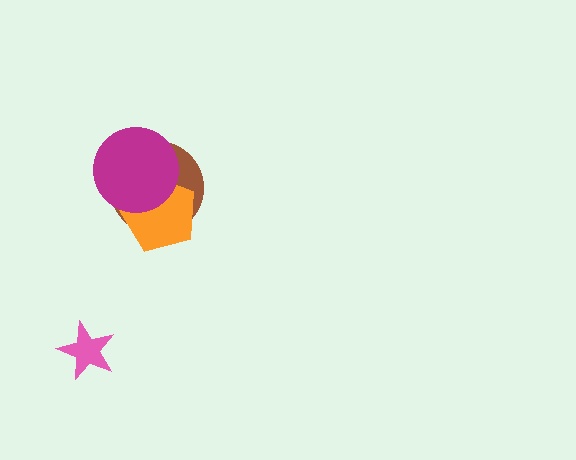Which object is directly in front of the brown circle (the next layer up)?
The orange pentagon is directly in front of the brown circle.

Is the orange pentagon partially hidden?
Yes, it is partially covered by another shape.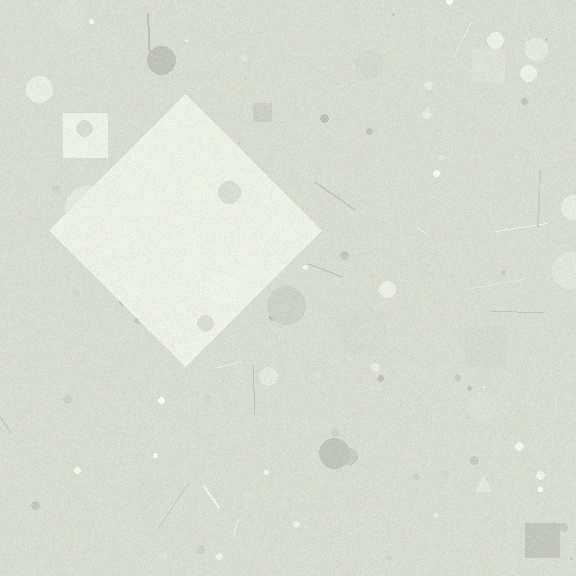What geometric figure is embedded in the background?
A diamond is embedded in the background.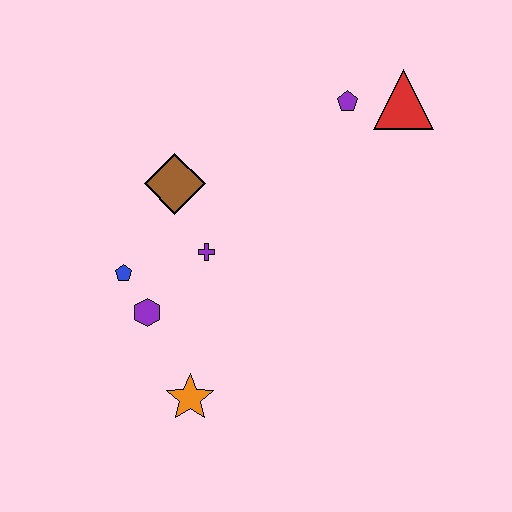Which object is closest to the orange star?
The purple hexagon is closest to the orange star.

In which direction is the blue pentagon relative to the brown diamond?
The blue pentagon is below the brown diamond.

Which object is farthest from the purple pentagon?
The orange star is farthest from the purple pentagon.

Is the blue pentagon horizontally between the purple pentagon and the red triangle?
No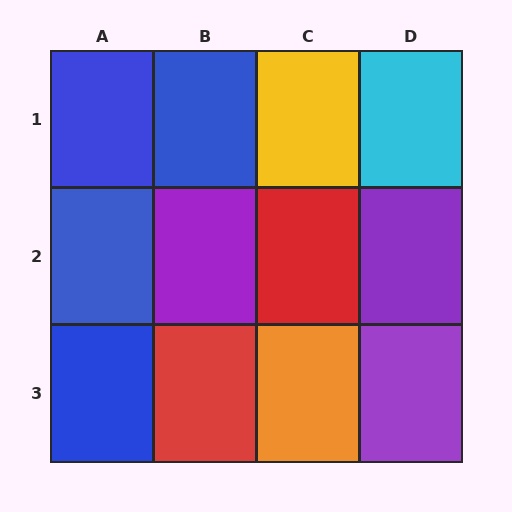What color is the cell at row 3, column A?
Blue.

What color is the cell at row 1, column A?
Blue.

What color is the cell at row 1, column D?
Cyan.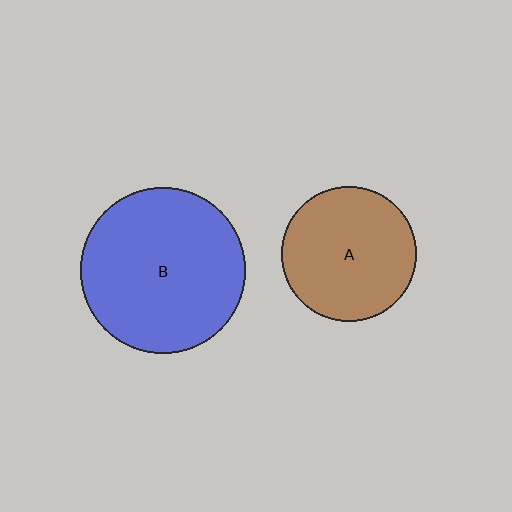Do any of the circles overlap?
No, none of the circles overlap.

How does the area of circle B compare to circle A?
Approximately 1.5 times.